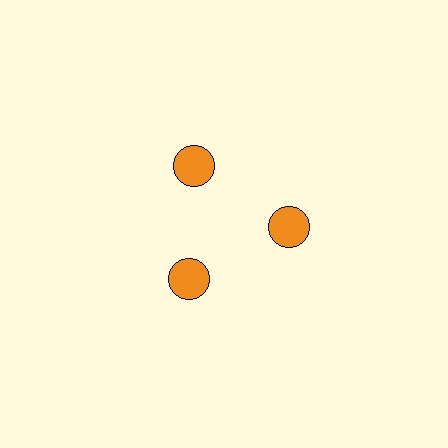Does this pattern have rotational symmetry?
Yes, this pattern has 3-fold rotational symmetry. It looks the same after rotating 120 degrees around the center.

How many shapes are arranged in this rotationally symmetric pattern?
There are 3 shapes, arranged in 3 groups of 1.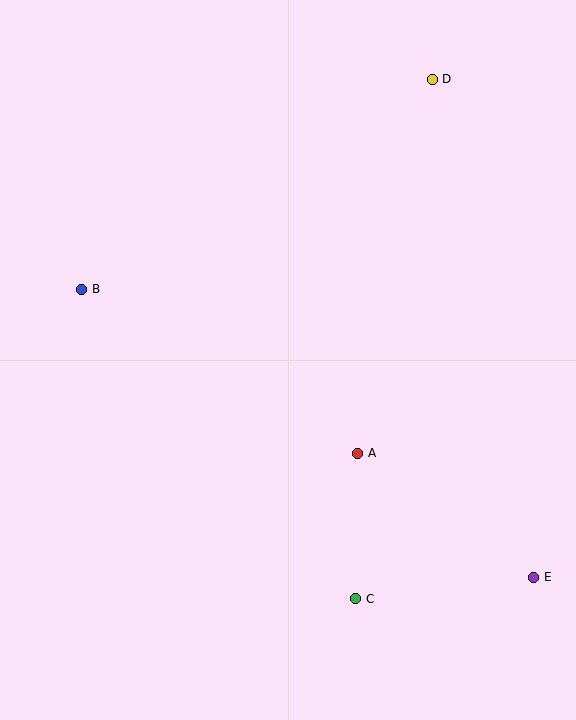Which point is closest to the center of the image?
Point A at (358, 453) is closest to the center.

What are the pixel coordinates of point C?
Point C is at (356, 599).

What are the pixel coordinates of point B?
Point B is at (82, 289).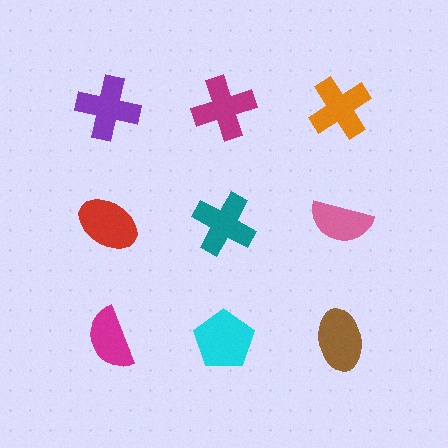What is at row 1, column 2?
A magenta cross.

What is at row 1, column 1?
A purple cross.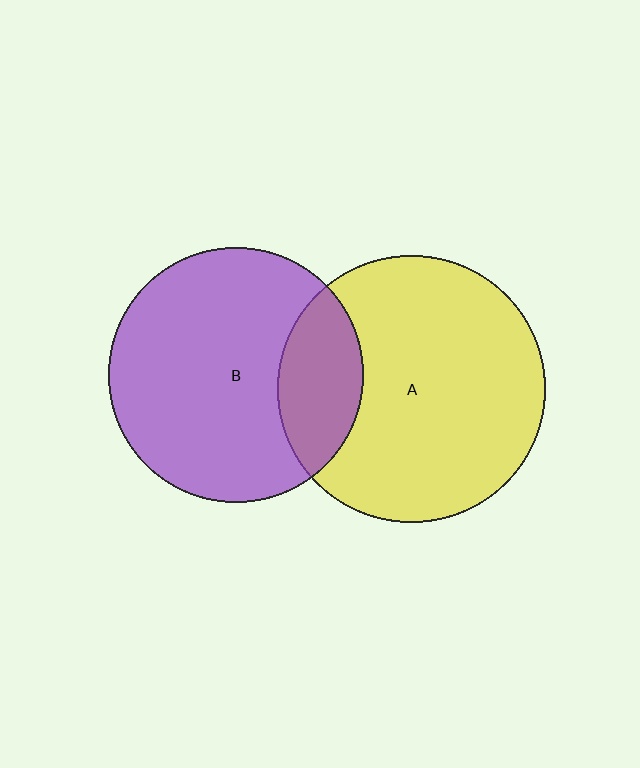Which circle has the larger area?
Circle A (yellow).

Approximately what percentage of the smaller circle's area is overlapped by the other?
Approximately 20%.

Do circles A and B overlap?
Yes.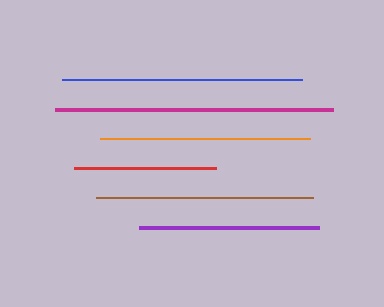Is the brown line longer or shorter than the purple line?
The brown line is longer than the purple line.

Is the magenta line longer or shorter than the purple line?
The magenta line is longer than the purple line.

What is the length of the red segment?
The red segment is approximately 142 pixels long.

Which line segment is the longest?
The magenta line is the longest at approximately 278 pixels.